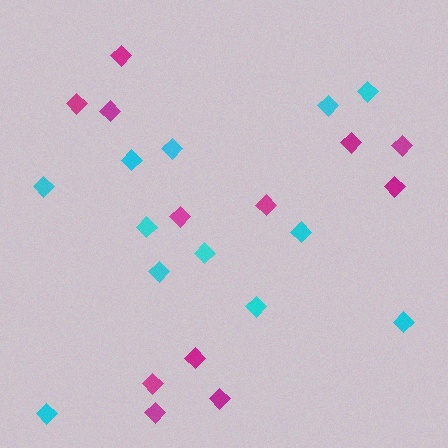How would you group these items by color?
There are 2 groups: one group of magenta diamonds (12) and one group of cyan diamonds (12).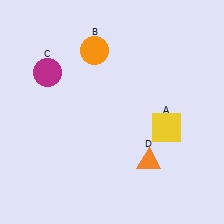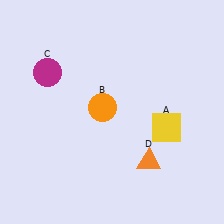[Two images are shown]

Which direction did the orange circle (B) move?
The orange circle (B) moved down.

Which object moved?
The orange circle (B) moved down.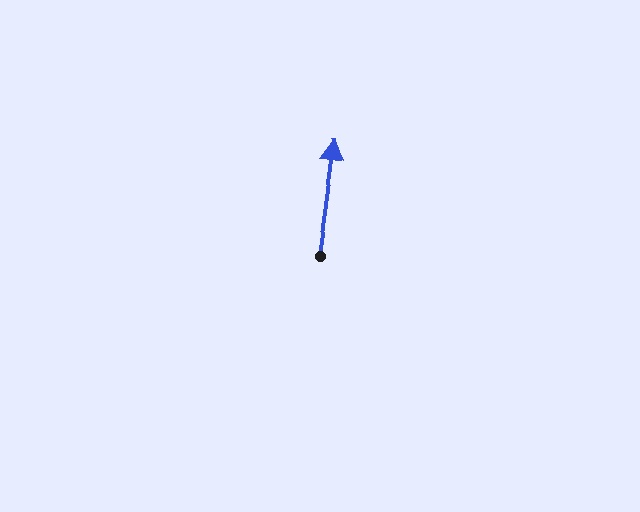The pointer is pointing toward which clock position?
Roughly 12 o'clock.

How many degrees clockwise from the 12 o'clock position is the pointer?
Approximately 8 degrees.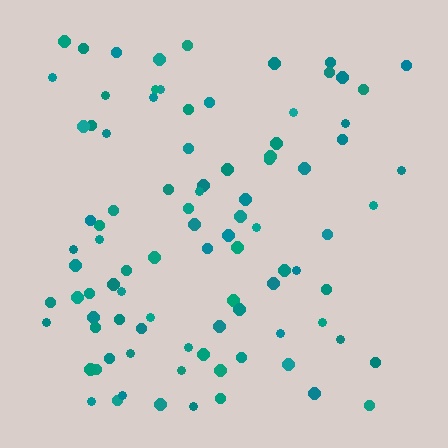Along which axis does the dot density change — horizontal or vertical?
Horizontal.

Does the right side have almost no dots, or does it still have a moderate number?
Still a moderate number, just noticeably fewer than the left.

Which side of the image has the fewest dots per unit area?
The right.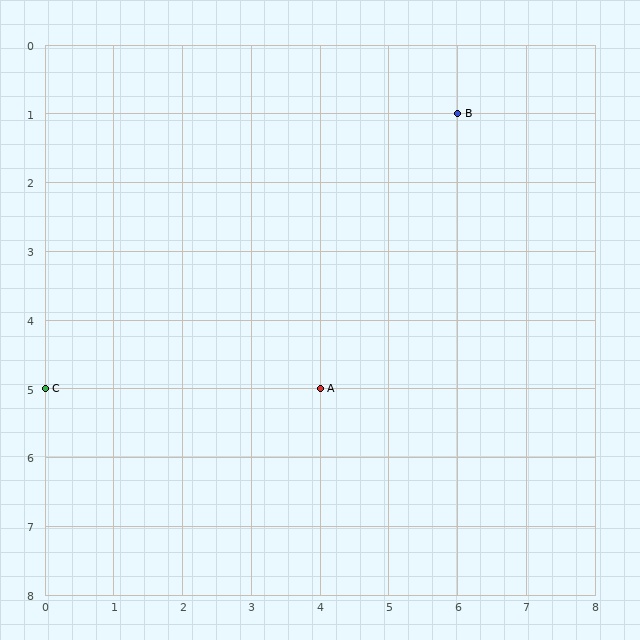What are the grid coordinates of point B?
Point B is at grid coordinates (6, 1).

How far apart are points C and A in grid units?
Points C and A are 4 columns apart.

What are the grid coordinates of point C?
Point C is at grid coordinates (0, 5).